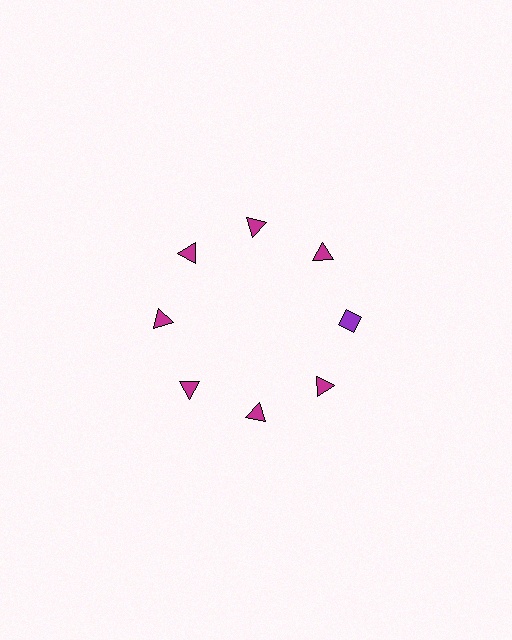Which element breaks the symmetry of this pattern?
The purple diamond at roughly the 3 o'clock position breaks the symmetry. All other shapes are magenta triangles.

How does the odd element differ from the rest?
It differs in both color (purple instead of magenta) and shape (diamond instead of triangle).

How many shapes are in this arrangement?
There are 8 shapes arranged in a ring pattern.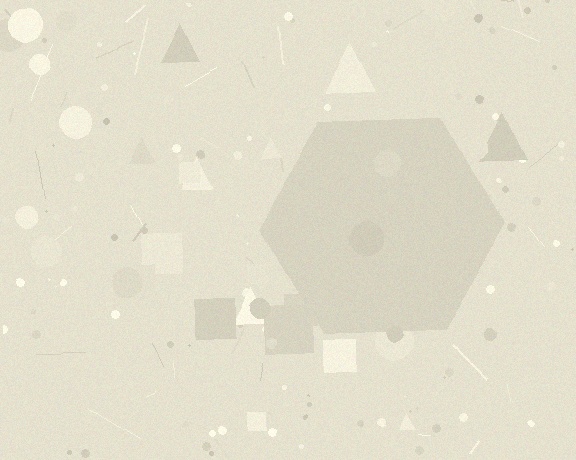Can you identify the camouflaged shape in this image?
The camouflaged shape is a hexagon.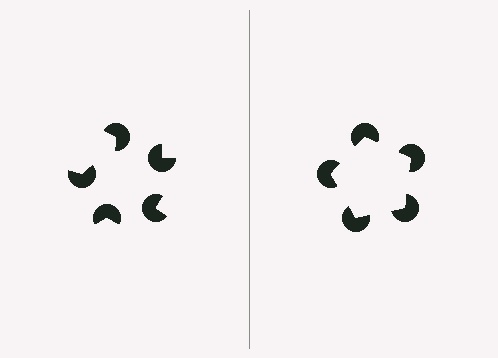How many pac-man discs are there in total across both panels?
10 — 5 on each side.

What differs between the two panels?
The pac-man discs are positioned identically on both sides; only the wedge orientations differ. On the right they align to a pentagon; on the left they are misaligned.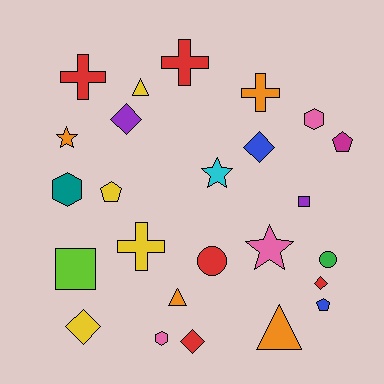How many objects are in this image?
There are 25 objects.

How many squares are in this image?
There are 2 squares.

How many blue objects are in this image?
There are 2 blue objects.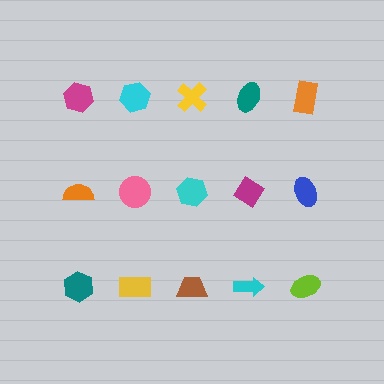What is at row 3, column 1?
A teal hexagon.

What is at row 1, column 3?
A yellow cross.